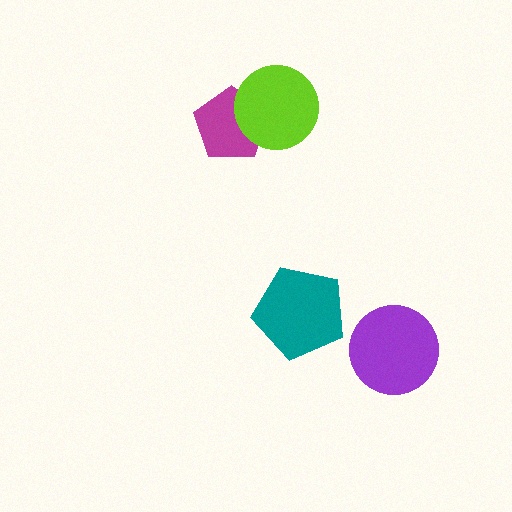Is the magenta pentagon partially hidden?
Yes, it is partially covered by another shape.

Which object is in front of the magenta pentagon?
The lime circle is in front of the magenta pentagon.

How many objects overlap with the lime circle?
1 object overlaps with the lime circle.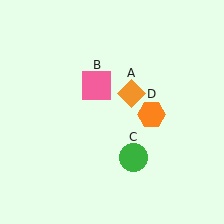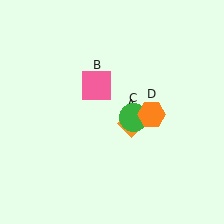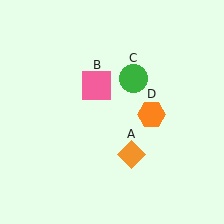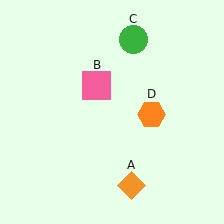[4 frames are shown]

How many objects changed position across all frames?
2 objects changed position: orange diamond (object A), green circle (object C).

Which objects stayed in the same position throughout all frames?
Pink square (object B) and orange hexagon (object D) remained stationary.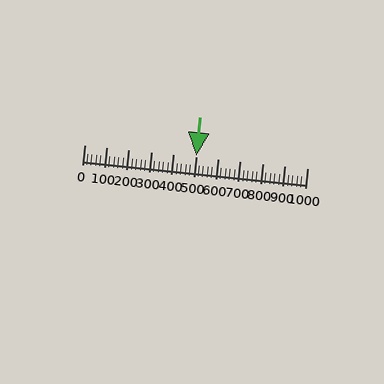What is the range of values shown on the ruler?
The ruler shows values from 0 to 1000.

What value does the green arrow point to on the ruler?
The green arrow points to approximately 500.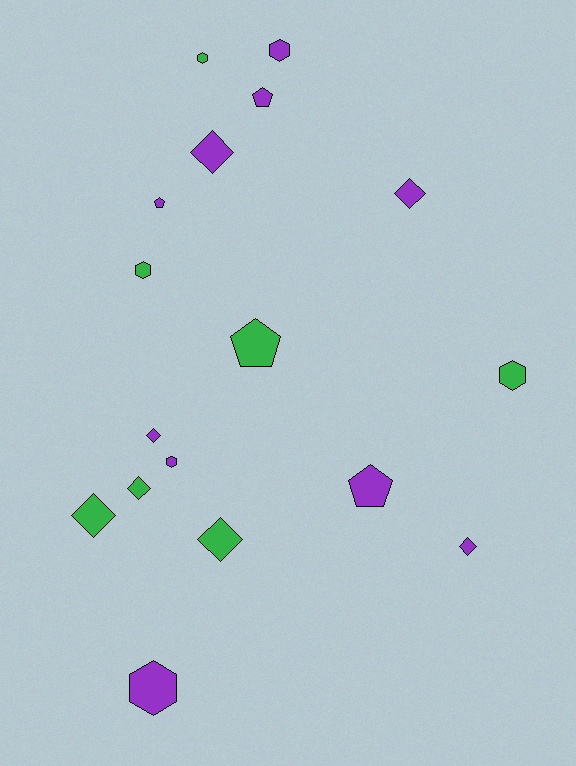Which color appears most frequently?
Purple, with 10 objects.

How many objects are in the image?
There are 17 objects.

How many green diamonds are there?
There are 3 green diamonds.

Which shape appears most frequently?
Diamond, with 7 objects.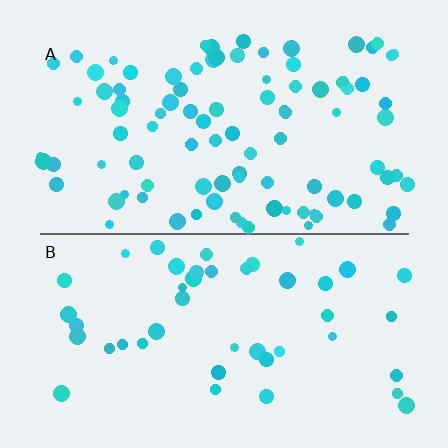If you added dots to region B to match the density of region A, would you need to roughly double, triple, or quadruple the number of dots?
Approximately double.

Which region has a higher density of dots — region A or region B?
A (the top).